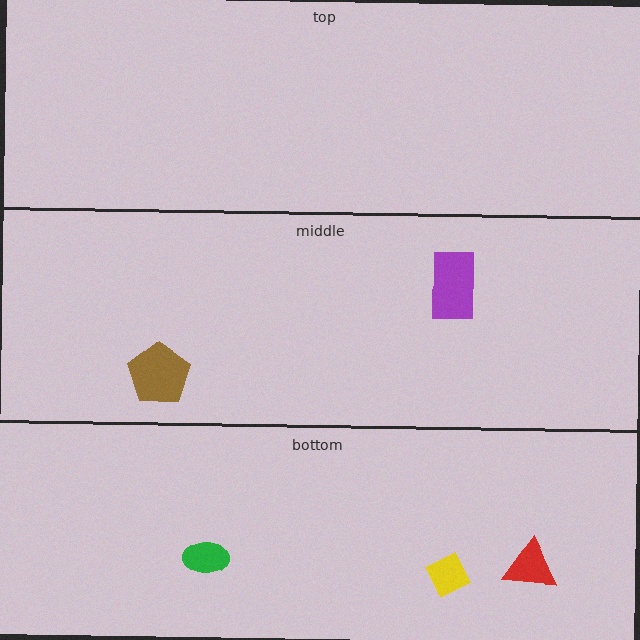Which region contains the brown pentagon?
The middle region.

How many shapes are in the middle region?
2.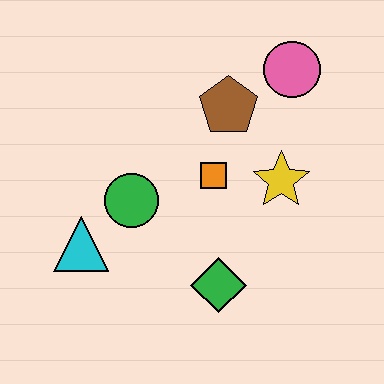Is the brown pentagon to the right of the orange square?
Yes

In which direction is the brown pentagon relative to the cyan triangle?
The brown pentagon is to the right of the cyan triangle.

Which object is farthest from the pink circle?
The cyan triangle is farthest from the pink circle.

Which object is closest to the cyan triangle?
The green circle is closest to the cyan triangle.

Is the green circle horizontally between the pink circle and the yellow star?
No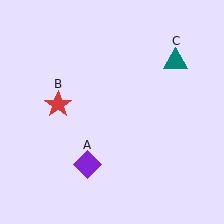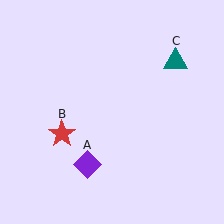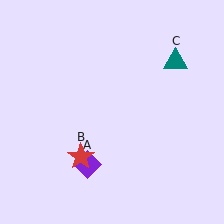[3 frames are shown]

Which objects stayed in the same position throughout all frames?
Purple diamond (object A) and teal triangle (object C) remained stationary.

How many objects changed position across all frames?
1 object changed position: red star (object B).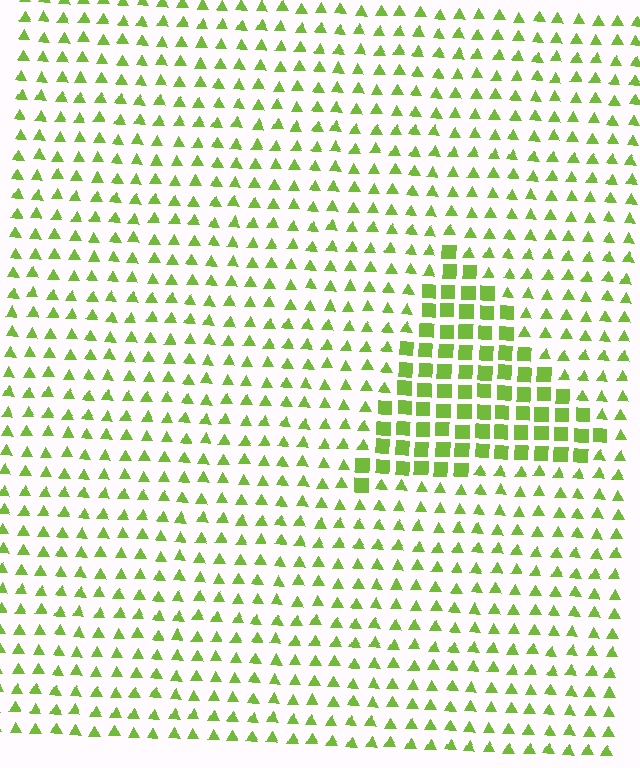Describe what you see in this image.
The image is filled with small lime elements arranged in a uniform grid. A triangle-shaped region contains squares, while the surrounding area contains triangles. The boundary is defined purely by the change in element shape.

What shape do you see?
I see a triangle.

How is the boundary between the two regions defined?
The boundary is defined by a change in element shape: squares inside vs. triangles outside. All elements share the same color and spacing.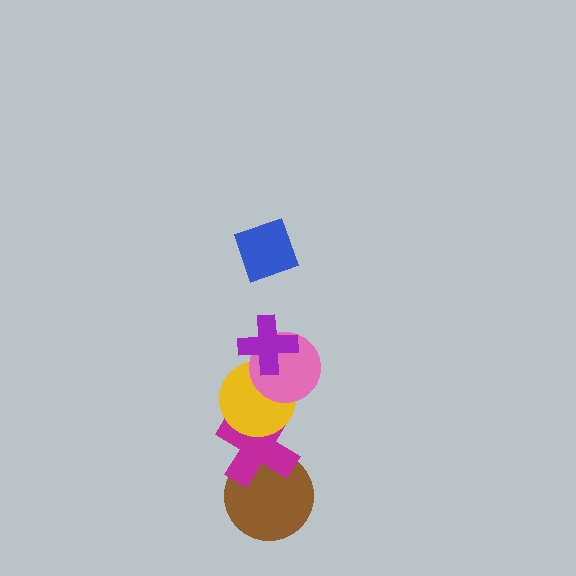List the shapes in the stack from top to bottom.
From top to bottom: the blue diamond, the purple cross, the pink circle, the yellow circle, the magenta cross, the brown circle.